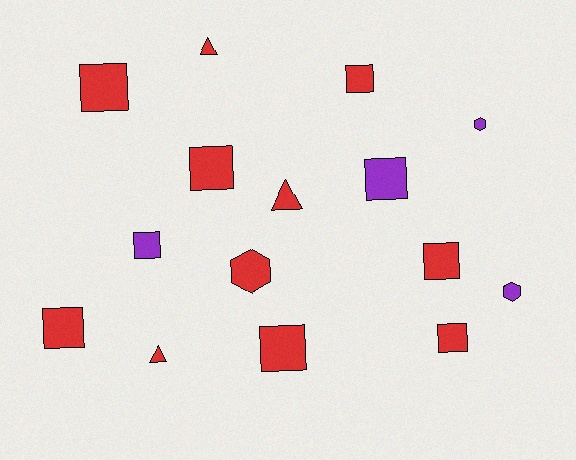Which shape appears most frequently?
Square, with 9 objects.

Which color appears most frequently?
Red, with 11 objects.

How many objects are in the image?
There are 15 objects.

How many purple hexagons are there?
There are 2 purple hexagons.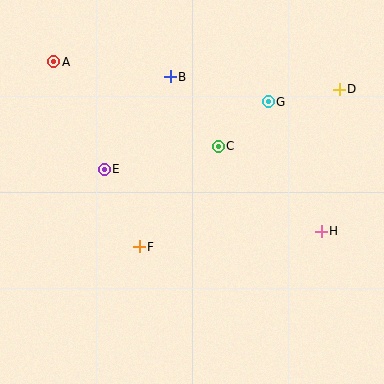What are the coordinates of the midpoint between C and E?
The midpoint between C and E is at (161, 158).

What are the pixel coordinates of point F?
Point F is at (139, 247).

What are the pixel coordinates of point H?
Point H is at (321, 231).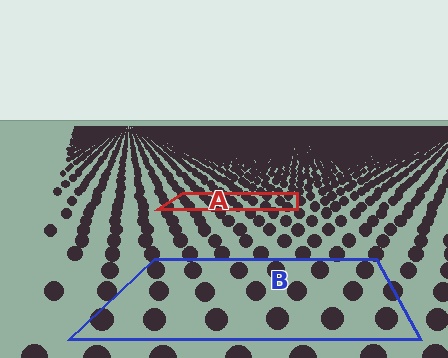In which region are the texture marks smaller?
The texture marks are smaller in region A, because it is farther away.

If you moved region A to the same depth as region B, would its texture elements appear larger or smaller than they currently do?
They would appear larger. At a closer depth, the same texture elements are projected at a bigger on-screen size.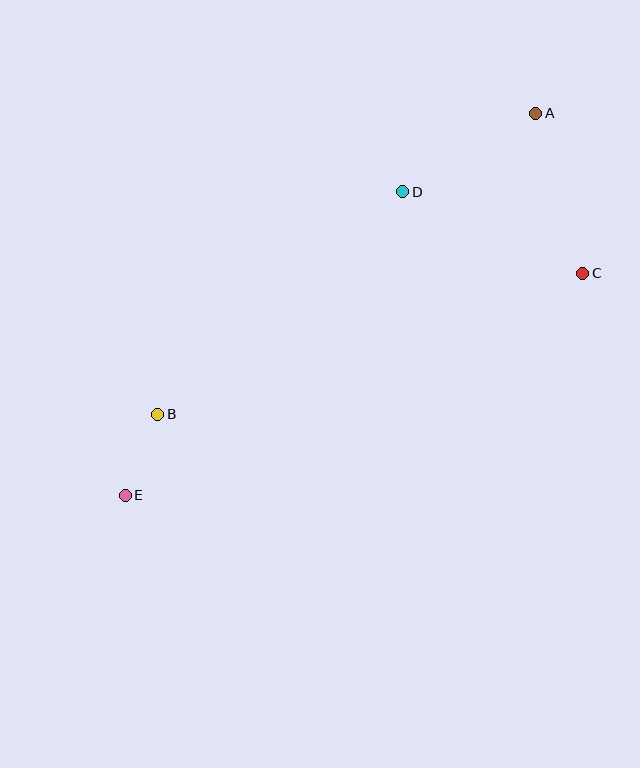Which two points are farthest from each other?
Points A and E are farthest from each other.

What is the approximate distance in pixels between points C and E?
The distance between C and E is approximately 508 pixels.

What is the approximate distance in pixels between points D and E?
The distance between D and E is approximately 411 pixels.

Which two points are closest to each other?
Points B and E are closest to each other.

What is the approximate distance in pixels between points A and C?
The distance between A and C is approximately 167 pixels.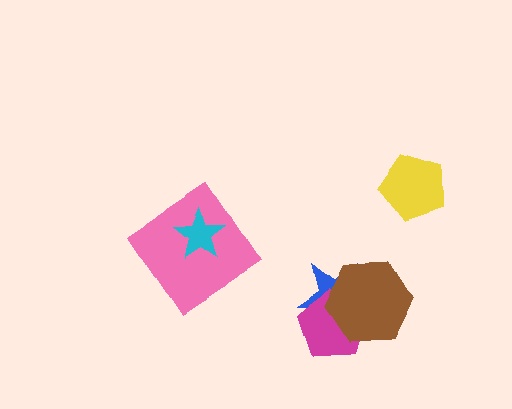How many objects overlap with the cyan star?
1 object overlaps with the cyan star.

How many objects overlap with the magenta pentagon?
2 objects overlap with the magenta pentagon.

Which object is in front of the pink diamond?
The cyan star is in front of the pink diamond.